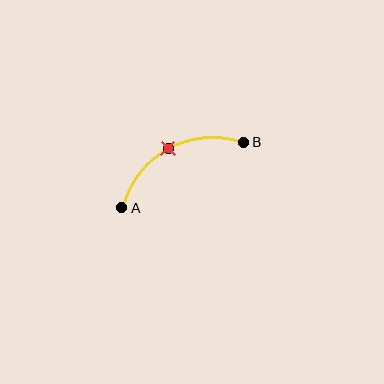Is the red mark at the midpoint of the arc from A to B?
Yes. The red mark lies on the arc at equal arc-length from both A and B — it is the arc midpoint.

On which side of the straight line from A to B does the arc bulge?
The arc bulges above the straight line connecting A and B.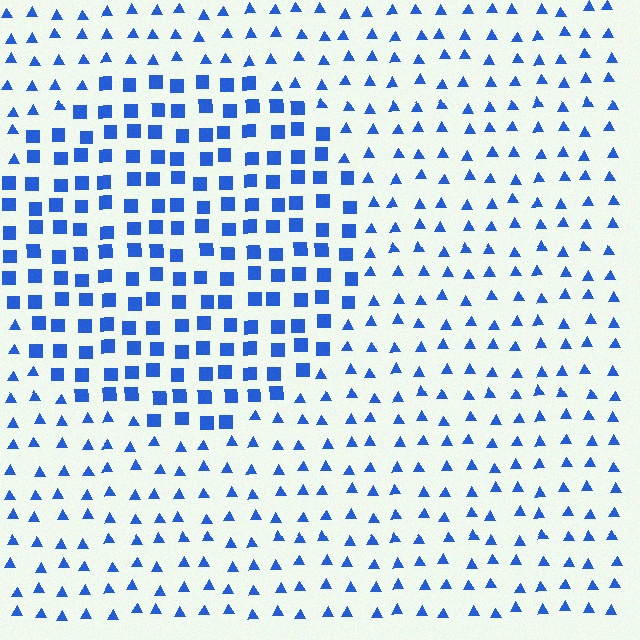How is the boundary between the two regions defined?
The boundary is defined by a change in element shape: squares inside vs. triangles outside. All elements share the same color and spacing.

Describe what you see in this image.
The image is filled with small blue elements arranged in a uniform grid. A circle-shaped region contains squares, while the surrounding area contains triangles. The boundary is defined purely by the change in element shape.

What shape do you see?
I see a circle.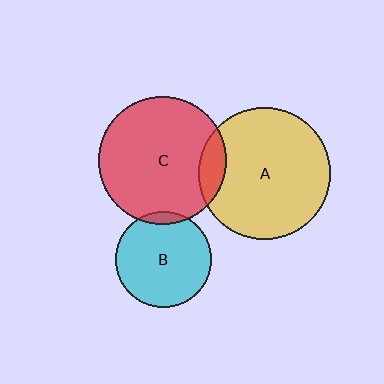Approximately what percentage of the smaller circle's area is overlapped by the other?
Approximately 5%.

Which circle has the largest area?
Circle A (yellow).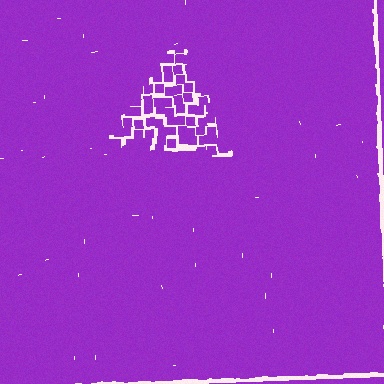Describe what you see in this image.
The image contains small purple elements arranged at two different densities. A triangle-shaped region is visible where the elements are less densely packed than the surrounding area.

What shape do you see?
I see a triangle.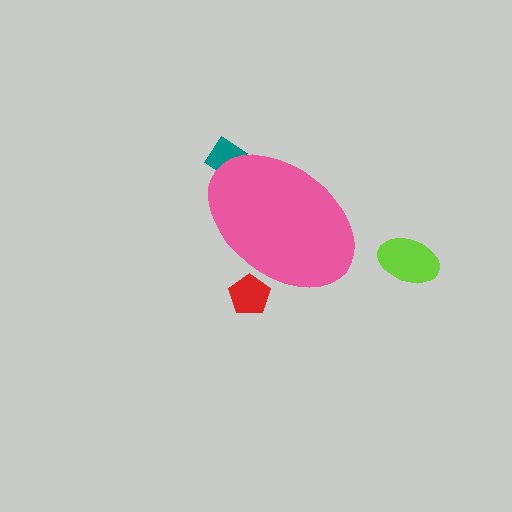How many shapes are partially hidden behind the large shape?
2 shapes are partially hidden.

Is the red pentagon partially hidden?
Yes, the red pentagon is partially hidden behind the pink ellipse.